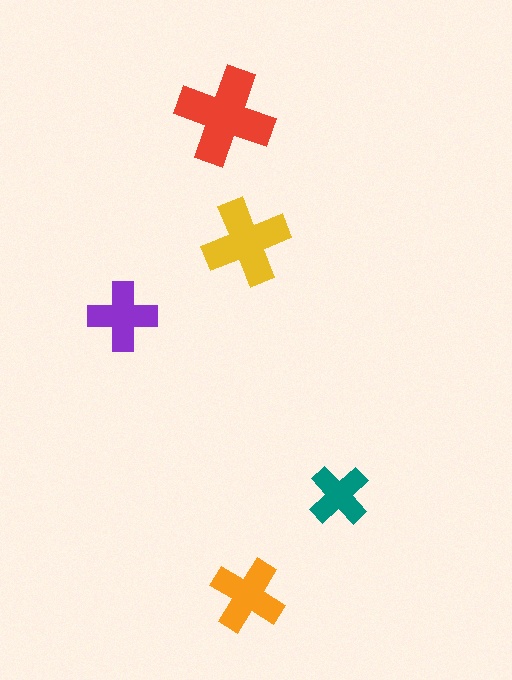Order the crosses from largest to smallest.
the red one, the yellow one, the orange one, the purple one, the teal one.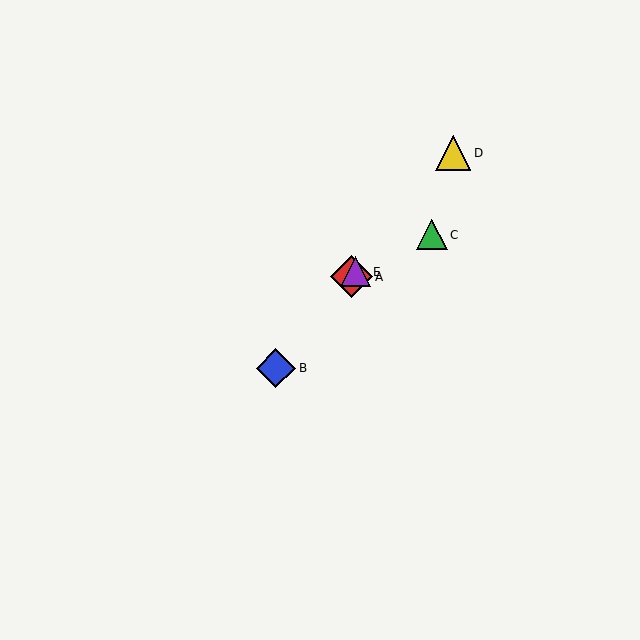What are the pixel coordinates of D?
Object D is at (453, 153).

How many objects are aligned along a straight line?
4 objects (A, B, D, E) are aligned along a straight line.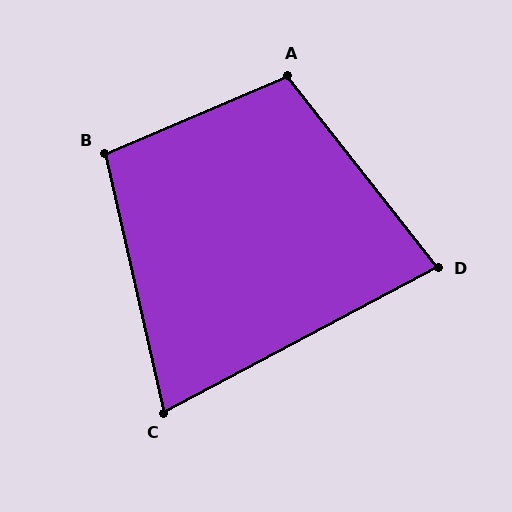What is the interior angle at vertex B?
Approximately 100 degrees (obtuse).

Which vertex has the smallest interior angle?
C, at approximately 75 degrees.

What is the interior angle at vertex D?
Approximately 80 degrees (acute).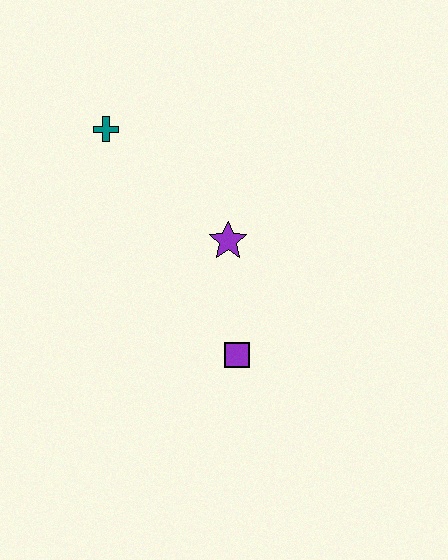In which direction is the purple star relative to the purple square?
The purple star is above the purple square.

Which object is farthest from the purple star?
The teal cross is farthest from the purple star.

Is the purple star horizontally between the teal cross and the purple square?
Yes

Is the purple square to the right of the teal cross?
Yes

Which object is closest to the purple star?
The purple square is closest to the purple star.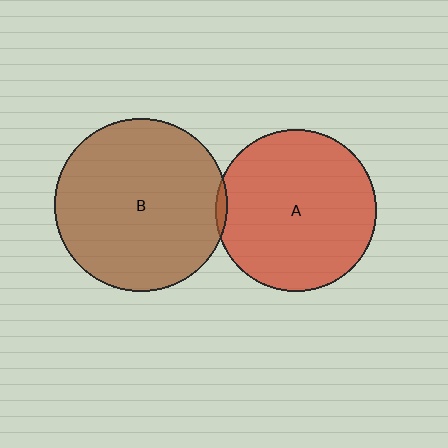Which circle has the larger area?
Circle B (brown).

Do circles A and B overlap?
Yes.